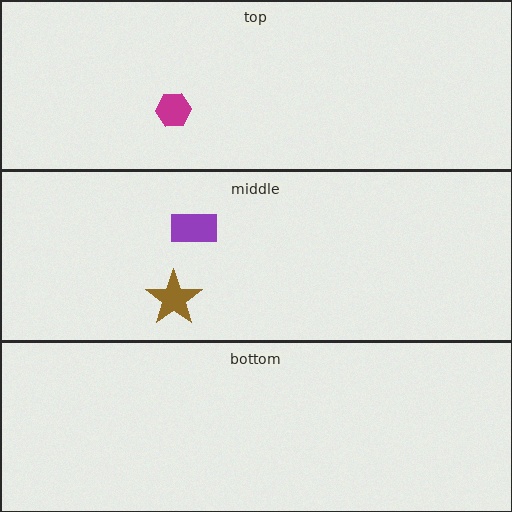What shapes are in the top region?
The magenta hexagon.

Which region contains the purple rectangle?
The middle region.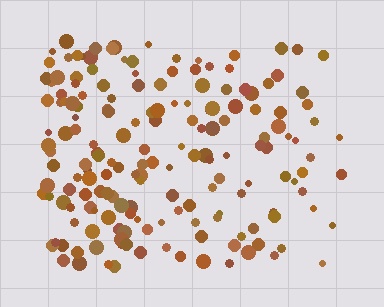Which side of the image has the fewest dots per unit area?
The right.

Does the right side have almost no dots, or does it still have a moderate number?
Still a moderate number, just noticeably fewer than the left.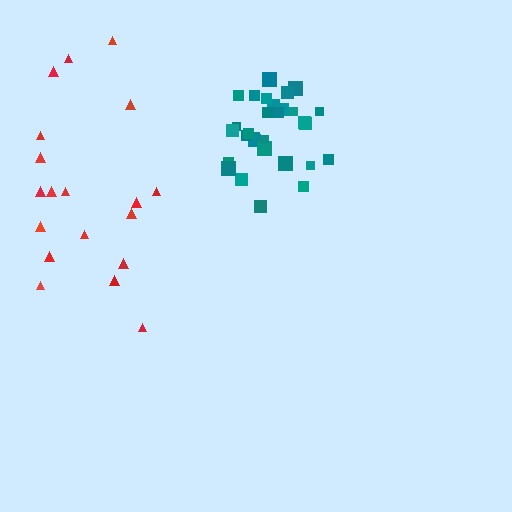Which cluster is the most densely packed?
Teal.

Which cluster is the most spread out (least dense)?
Red.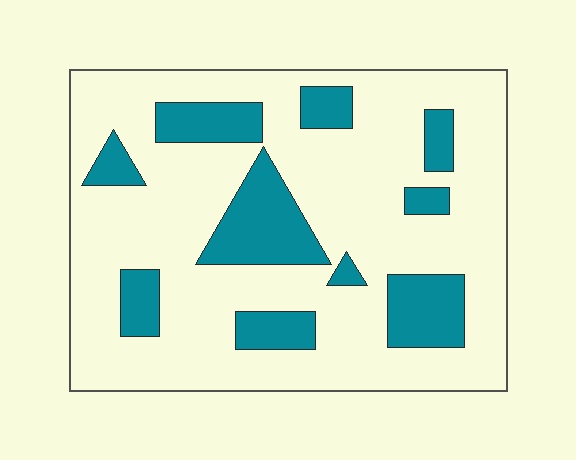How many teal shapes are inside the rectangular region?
10.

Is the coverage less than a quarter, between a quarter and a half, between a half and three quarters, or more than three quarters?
Less than a quarter.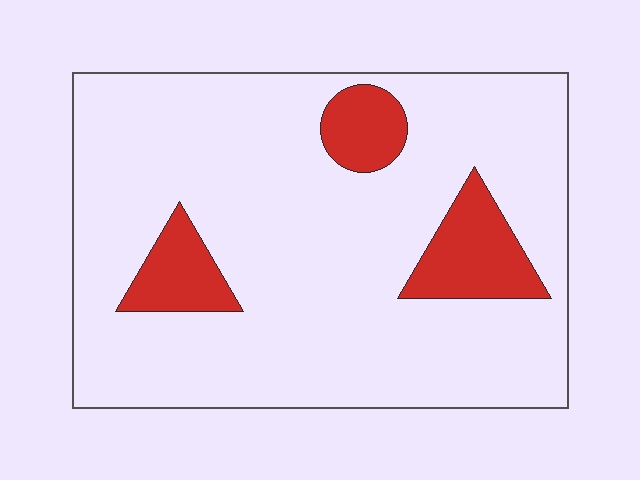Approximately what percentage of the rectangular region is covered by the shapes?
Approximately 15%.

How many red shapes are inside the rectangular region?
3.